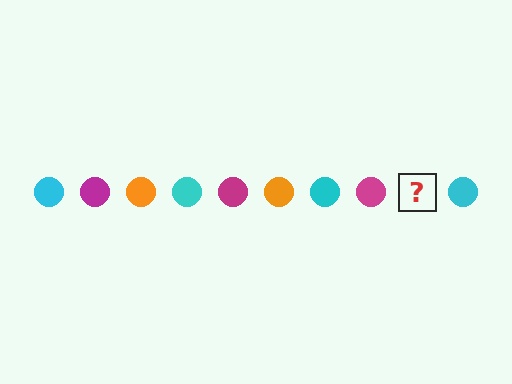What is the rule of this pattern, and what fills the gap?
The rule is that the pattern cycles through cyan, magenta, orange circles. The gap should be filled with an orange circle.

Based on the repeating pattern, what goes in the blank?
The blank should be an orange circle.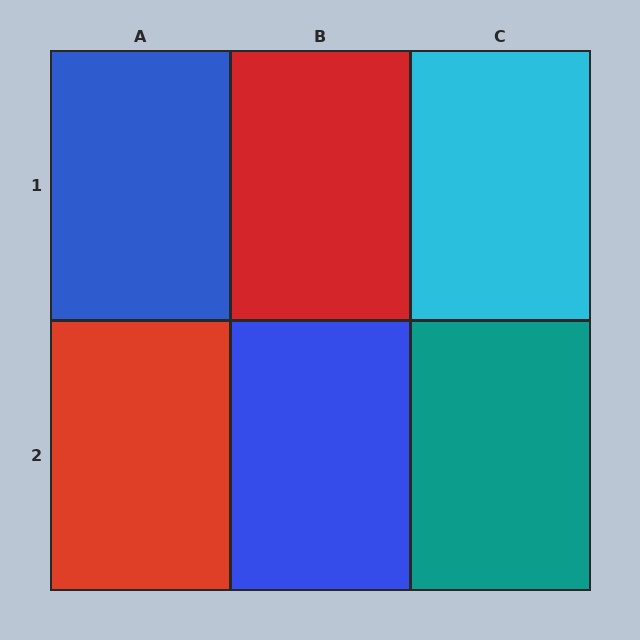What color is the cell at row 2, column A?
Red.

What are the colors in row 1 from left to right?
Blue, red, cyan.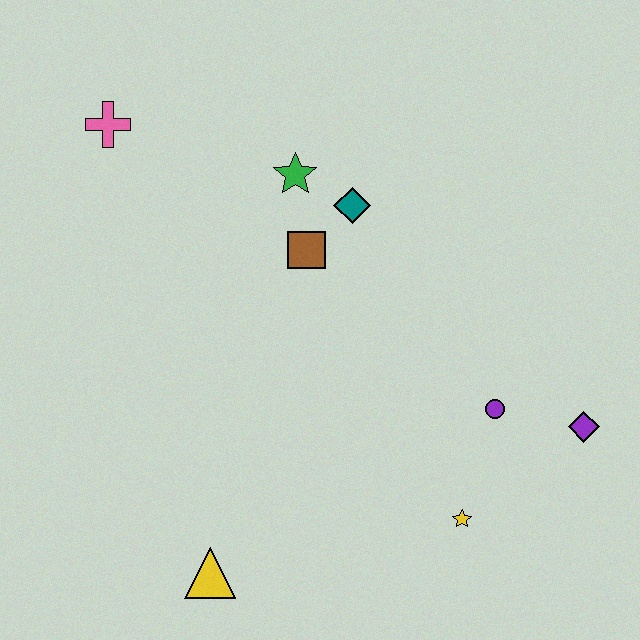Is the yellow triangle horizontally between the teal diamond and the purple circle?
No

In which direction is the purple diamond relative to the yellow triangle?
The purple diamond is to the right of the yellow triangle.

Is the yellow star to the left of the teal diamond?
No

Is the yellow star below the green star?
Yes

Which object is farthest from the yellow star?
The pink cross is farthest from the yellow star.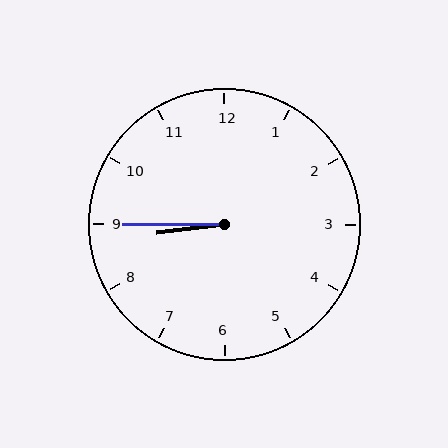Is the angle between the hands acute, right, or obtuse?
It is acute.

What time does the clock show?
8:45.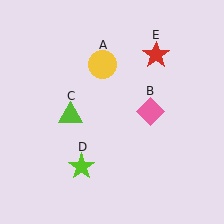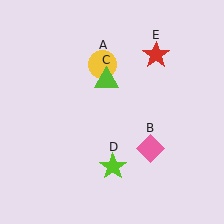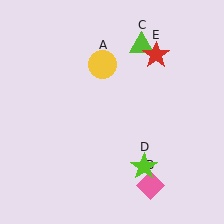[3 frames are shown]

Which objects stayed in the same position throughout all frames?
Yellow circle (object A) and red star (object E) remained stationary.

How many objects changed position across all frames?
3 objects changed position: pink diamond (object B), lime triangle (object C), lime star (object D).